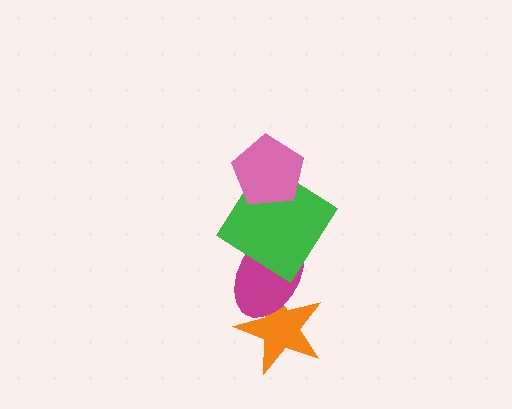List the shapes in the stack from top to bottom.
From top to bottom: the pink pentagon, the green diamond, the magenta ellipse, the orange star.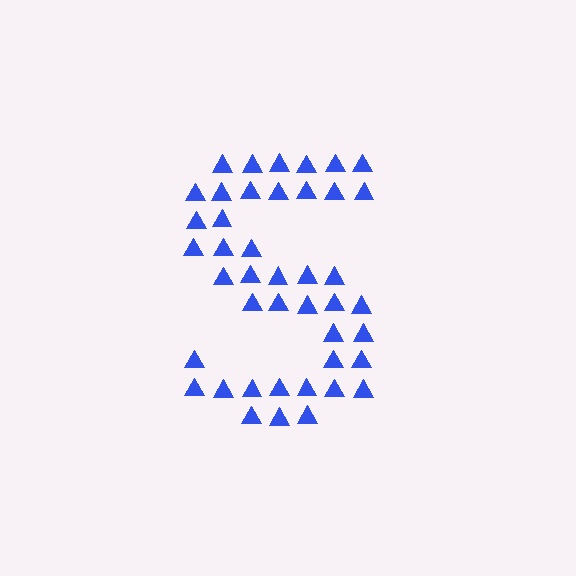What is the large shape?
The large shape is the letter S.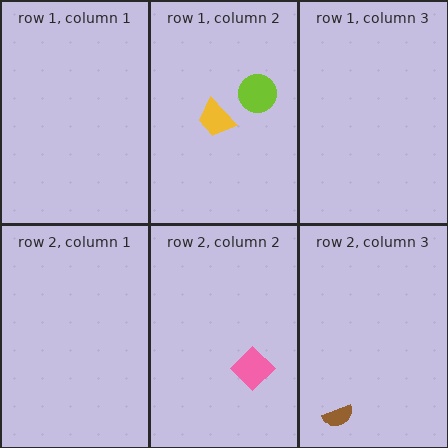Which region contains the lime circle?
The row 1, column 2 region.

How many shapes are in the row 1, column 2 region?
2.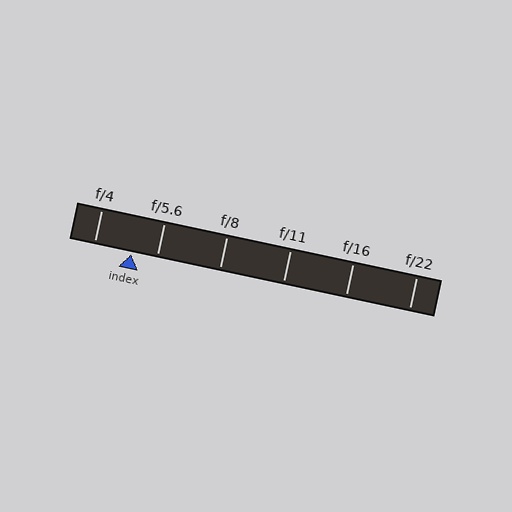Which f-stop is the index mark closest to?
The index mark is closest to f/5.6.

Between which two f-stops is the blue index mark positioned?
The index mark is between f/4 and f/5.6.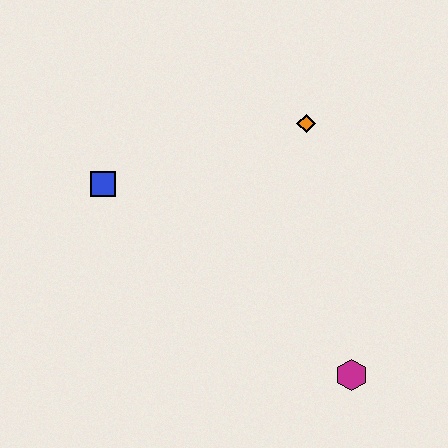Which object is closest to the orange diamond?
The blue square is closest to the orange diamond.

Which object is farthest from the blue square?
The magenta hexagon is farthest from the blue square.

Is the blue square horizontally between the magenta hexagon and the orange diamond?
No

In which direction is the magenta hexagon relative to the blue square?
The magenta hexagon is to the right of the blue square.